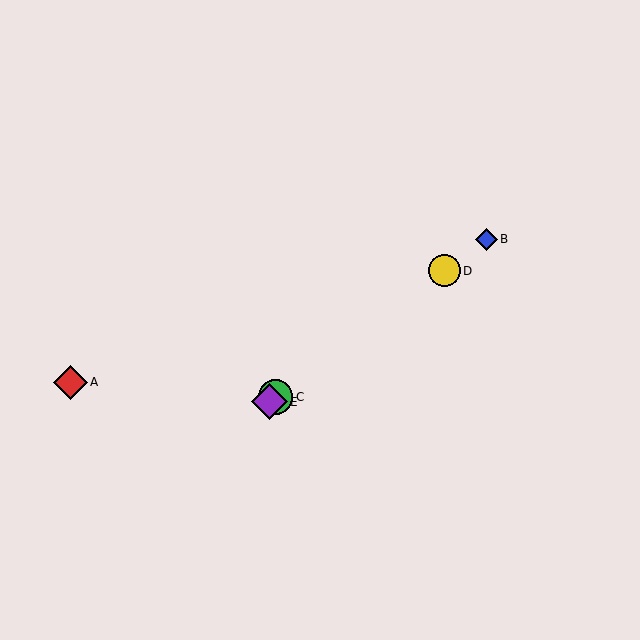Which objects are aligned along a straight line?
Objects B, C, D, E are aligned along a straight line.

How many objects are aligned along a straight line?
4 objects (B, C, D, E) are aligned along a straight line.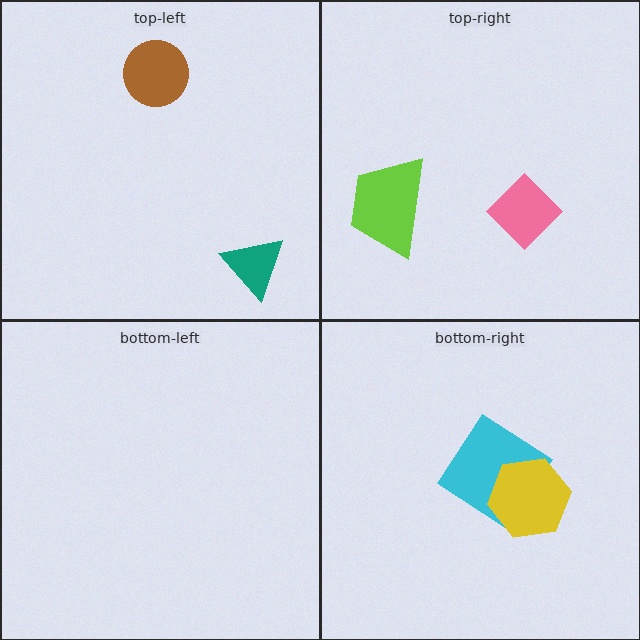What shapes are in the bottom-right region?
The cyan diamond, the yellow hexagon.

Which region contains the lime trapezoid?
The top-right region.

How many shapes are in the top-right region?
2.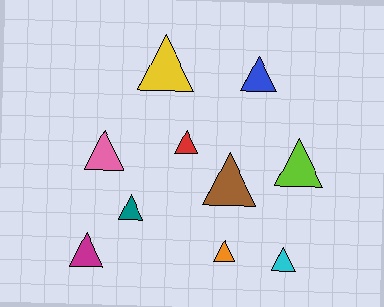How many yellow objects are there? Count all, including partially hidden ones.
There is 1 yellow object.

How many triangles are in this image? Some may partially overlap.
There are 10 triangles.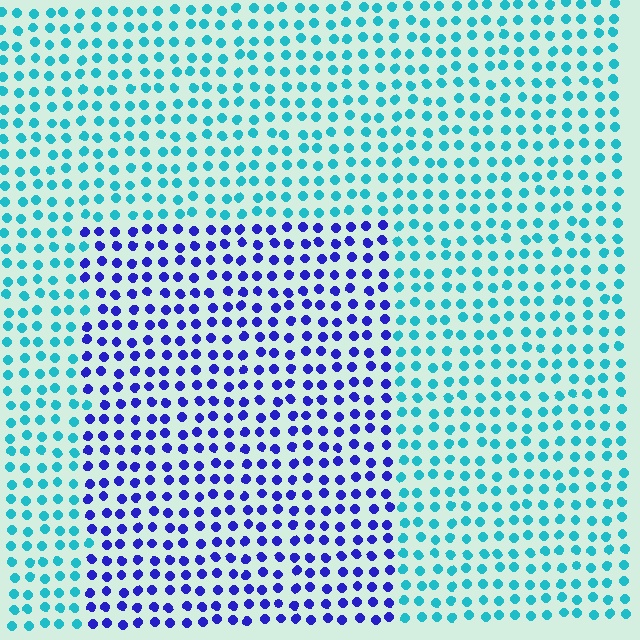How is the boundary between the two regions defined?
The boundary is defined purely by a slight shift in hue (about 59 degrees). Spacing, size, and orientation are identical on both sides.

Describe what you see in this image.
The image is filled with small cyan elements in a uniform arrangement. A rectangle-shaped region is visible where the elements are tinted to a slightly different hue, forming a subtle color boundary.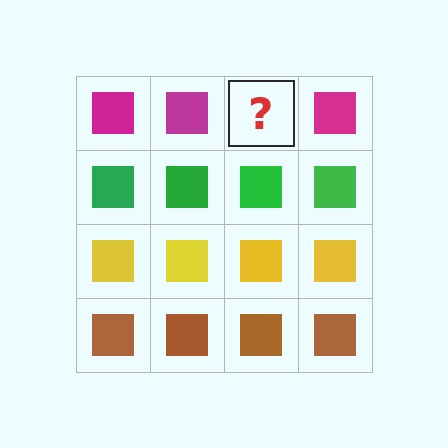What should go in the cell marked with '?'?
The missing cell should contain a magenta square.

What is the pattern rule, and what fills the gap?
The rule is that each row has a consistent color. The gap should be filled with a magenta square.